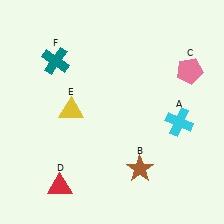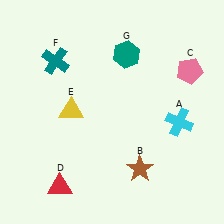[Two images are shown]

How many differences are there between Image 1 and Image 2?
There is 1 difference between the two images.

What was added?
A teal hexagon (G) was added in Image 2.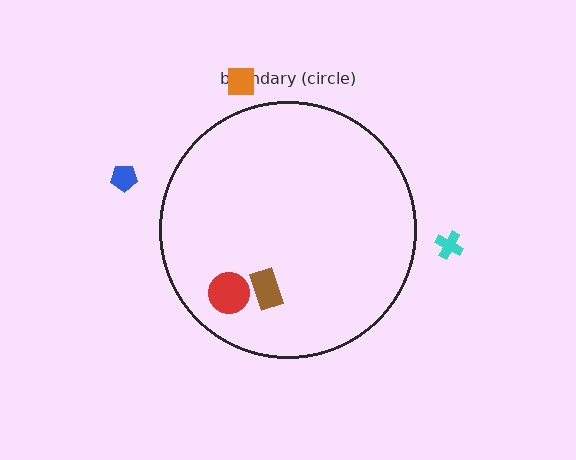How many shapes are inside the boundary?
2 inside, 3 outside.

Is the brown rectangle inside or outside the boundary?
Inside.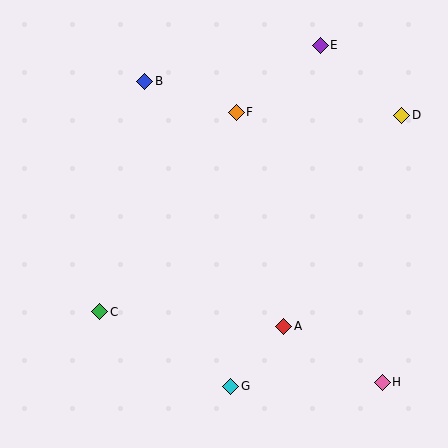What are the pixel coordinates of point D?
Point D is at (402, 115).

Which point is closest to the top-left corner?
Point B is closest to the top-left corner.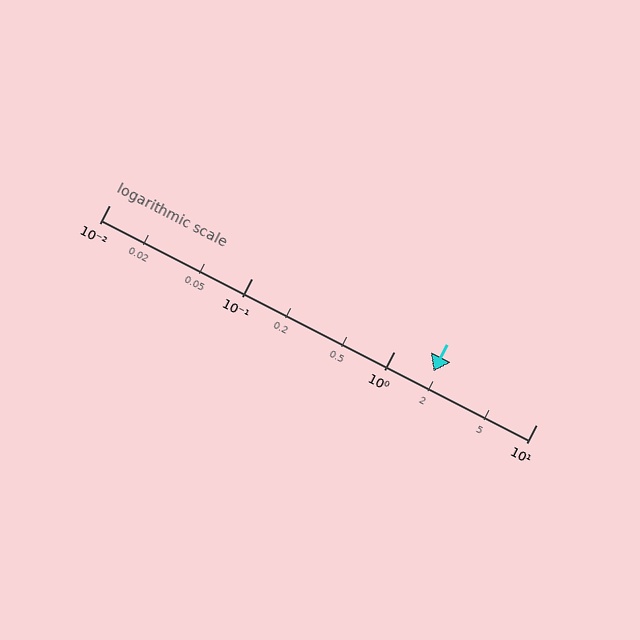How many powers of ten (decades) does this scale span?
The scale spans 3 decades, from 0.01 to 10.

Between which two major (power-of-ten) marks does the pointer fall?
The pointer is between 1 and 10.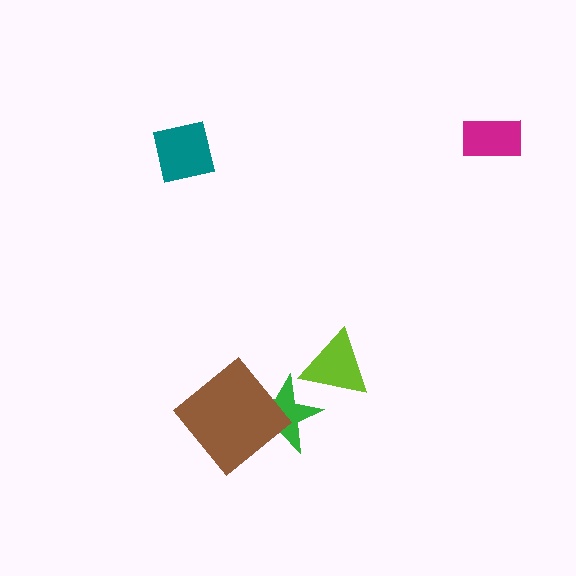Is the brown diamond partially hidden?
No, no other shape covers it.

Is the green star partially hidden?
Yes, it is partially covered by another shape.